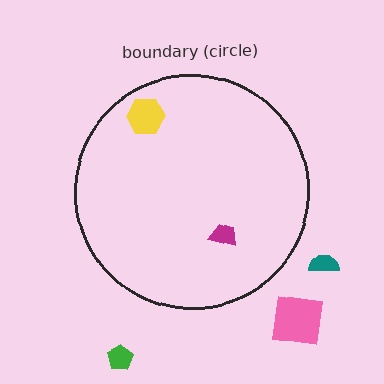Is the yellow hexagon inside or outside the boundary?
Inside.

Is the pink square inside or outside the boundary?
Outside.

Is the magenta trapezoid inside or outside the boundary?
Inside.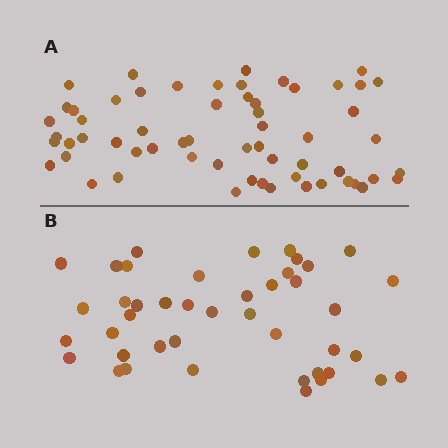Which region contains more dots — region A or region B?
Region A (the top region) has more dots.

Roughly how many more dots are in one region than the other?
Region A has approximately 15 more dots than region B.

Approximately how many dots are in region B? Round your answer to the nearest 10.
About 40 dots. (The exact count is 43, which rounds to 40.)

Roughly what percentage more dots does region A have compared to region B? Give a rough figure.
About 40% more.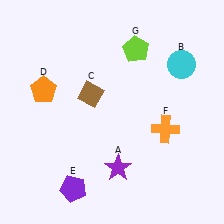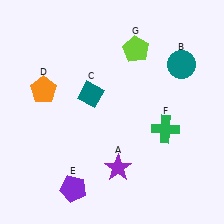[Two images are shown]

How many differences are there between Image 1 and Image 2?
There are 3 differences between the two images.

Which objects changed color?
B changed from cyan to teal. C changed from brown to teal. F changed from orange to green.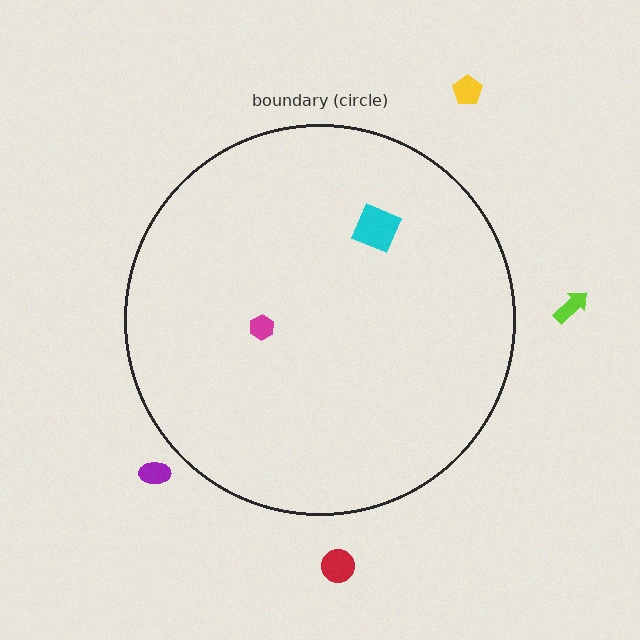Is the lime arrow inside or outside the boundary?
Outside.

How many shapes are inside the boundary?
2 inside, 4 outside.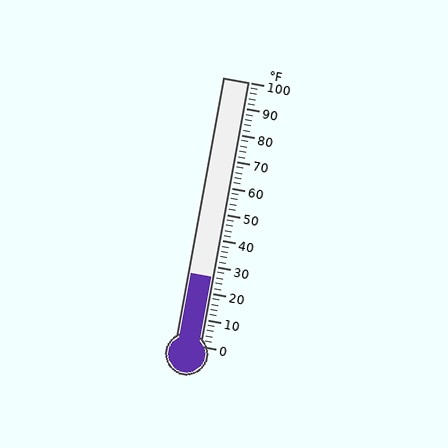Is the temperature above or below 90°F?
The temperature is below 90°F.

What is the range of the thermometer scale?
The thermometer scale ranges from 0°F to 100°F.